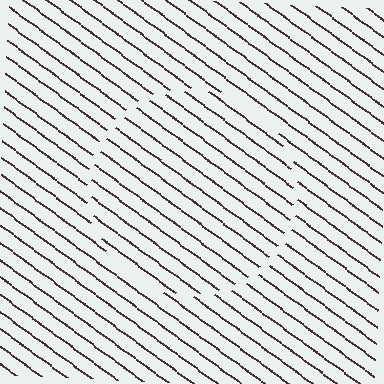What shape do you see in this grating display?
An illusory circle. The interior of the shape contains the same grating, shifted by half a period — the contour is defined by the phase discontinuity where line-ends from the inner and outer gratings abut.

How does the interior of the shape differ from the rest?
The interior of the shape contains the same grating, shifted by half a period — the contour is defined by the phase discontinuity where line-ends from the inner and outer gratings abut.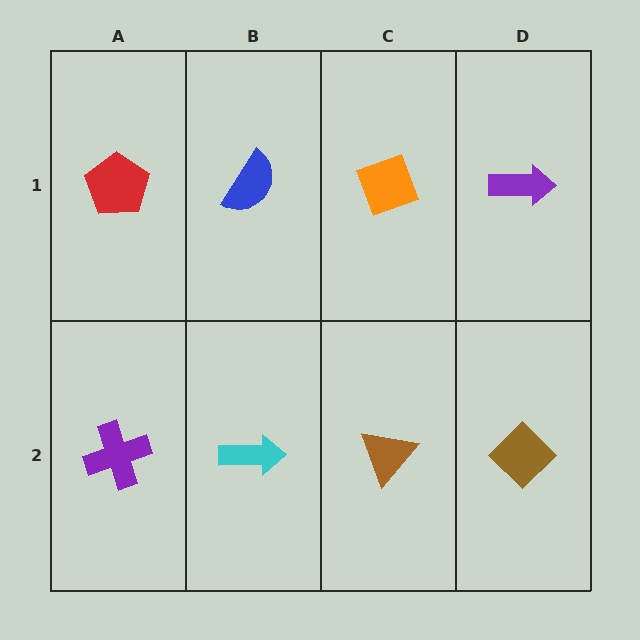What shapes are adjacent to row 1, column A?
A purple cross (row 2, column A), a blue semicircle (row 1, column B).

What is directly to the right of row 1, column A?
A blue semicircle.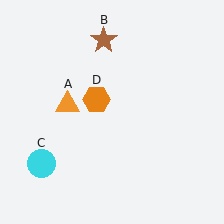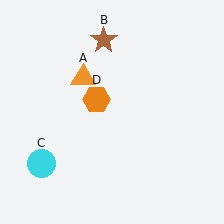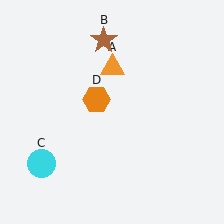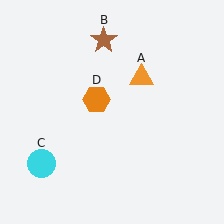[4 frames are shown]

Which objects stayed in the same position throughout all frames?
Brown star (object B) and cyan circle (object C) and orange hexagon (object D) remained stationary.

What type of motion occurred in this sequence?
The orange triangle (object A) rotated clockwise around the center of the scene.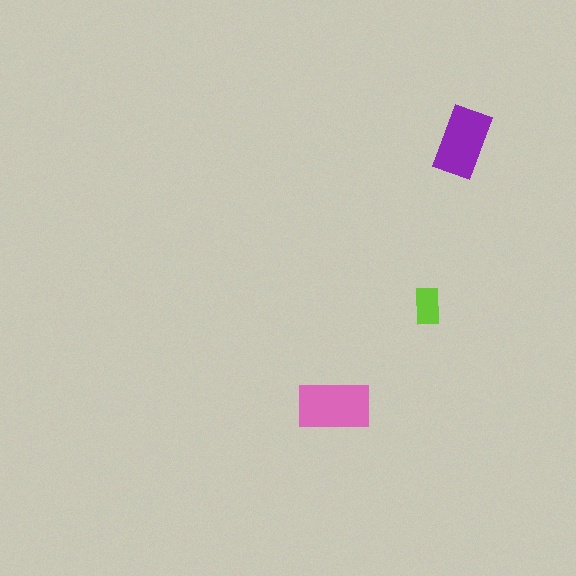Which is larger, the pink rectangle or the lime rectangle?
The pink one.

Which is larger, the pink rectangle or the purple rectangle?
The pink one.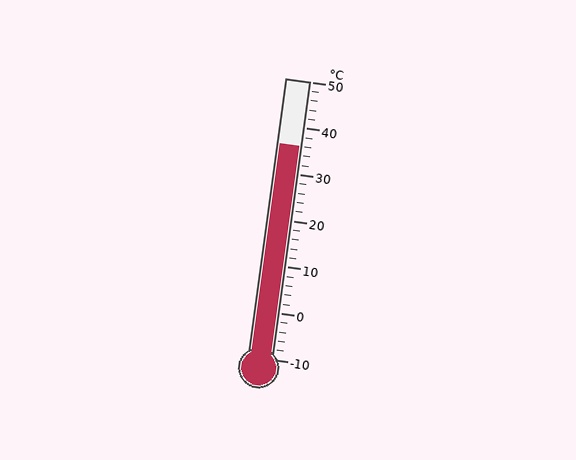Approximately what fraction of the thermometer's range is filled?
The thermometer is filled to approximately 75% of its range.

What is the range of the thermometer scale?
The thermometer scale ranges from -10°C to 50°C.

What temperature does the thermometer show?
The thermometer shows approximately 36°C.